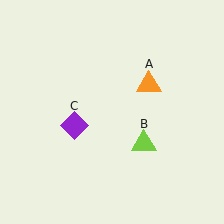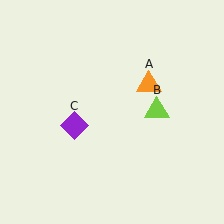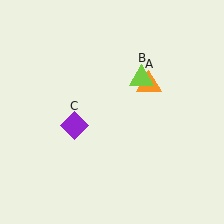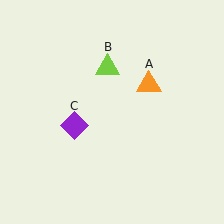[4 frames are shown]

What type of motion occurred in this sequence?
The lime triangle (object B) rotated counterclockwise around the center of the scene.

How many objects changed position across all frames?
1 object changed position: lime triangle (object B).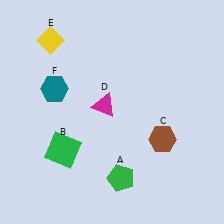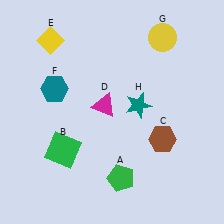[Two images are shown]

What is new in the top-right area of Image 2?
A teal star (H) was added in the top-right area of Image 2.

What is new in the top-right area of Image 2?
A yellow circle (G) was added in the top-right area of Image 2.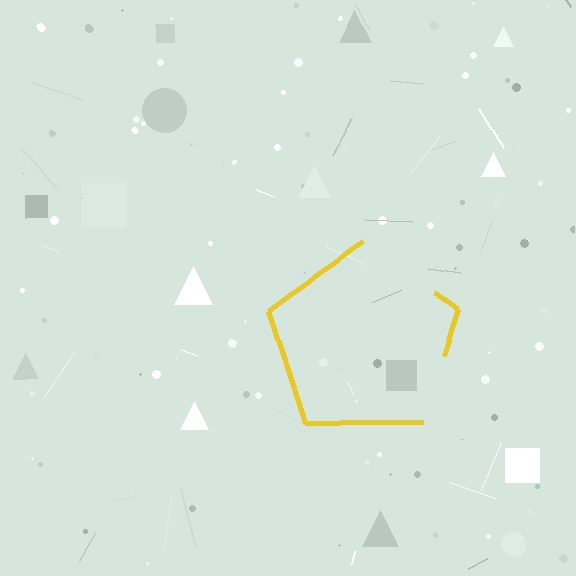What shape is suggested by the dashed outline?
The dashed outline suggests a pentagon.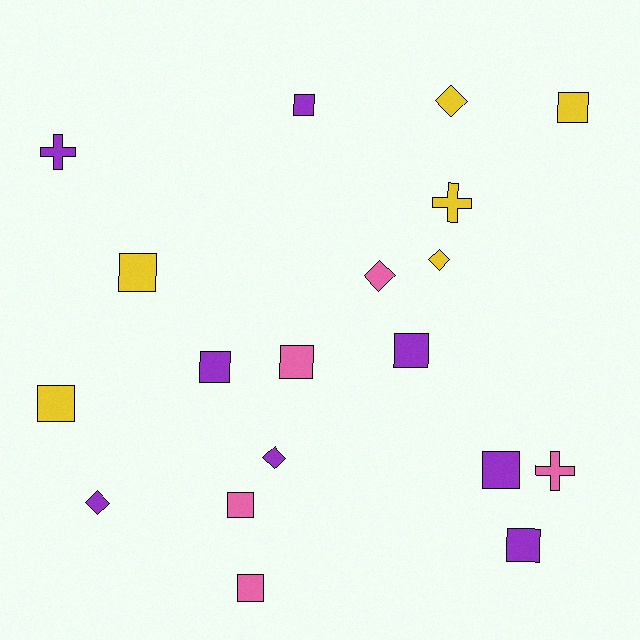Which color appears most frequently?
Purple, with 8 objects.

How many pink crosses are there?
There is 1 pink cross.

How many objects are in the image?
There are 19 objects.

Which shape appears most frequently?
Square, with 11 objects.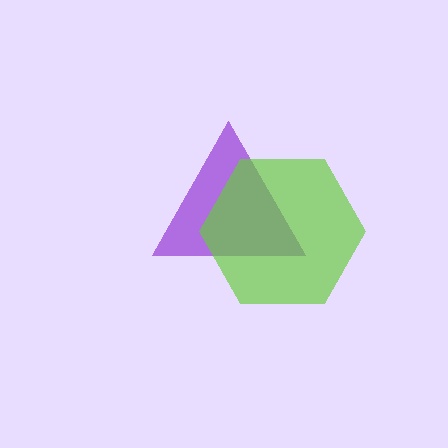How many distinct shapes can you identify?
There are 2 distinct shapes: a purple triangle, a lime hexagon.